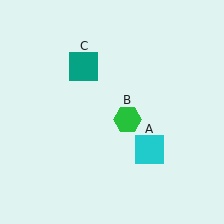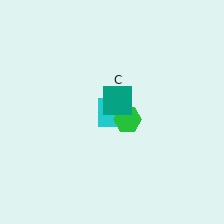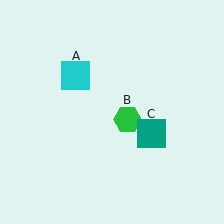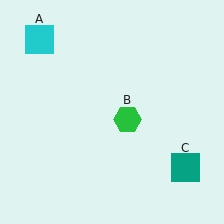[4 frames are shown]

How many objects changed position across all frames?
2 objects changed position: cyan square (object A), teal square (object C).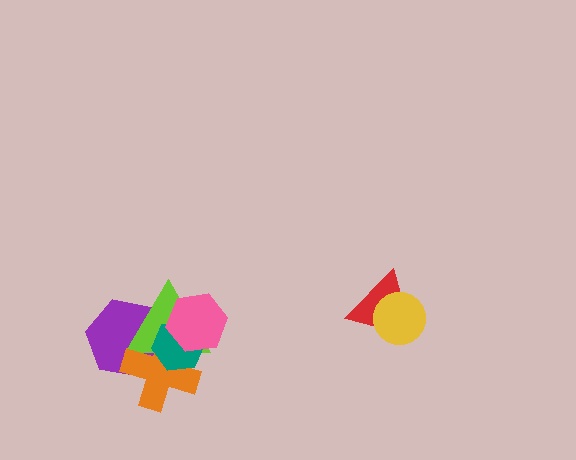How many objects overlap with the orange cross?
4 objects overlap with the orange cross.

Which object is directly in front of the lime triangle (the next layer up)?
The orange cross is directly in front of the lime triangle.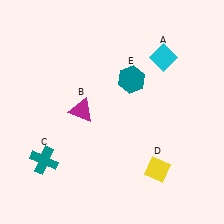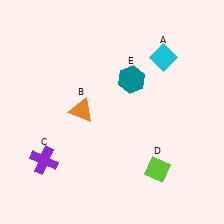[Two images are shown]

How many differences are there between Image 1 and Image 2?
There are 3 differences between the two images.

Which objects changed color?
B changed from magenta to orange. C changed from teal to purple. D changed from yellow to lime.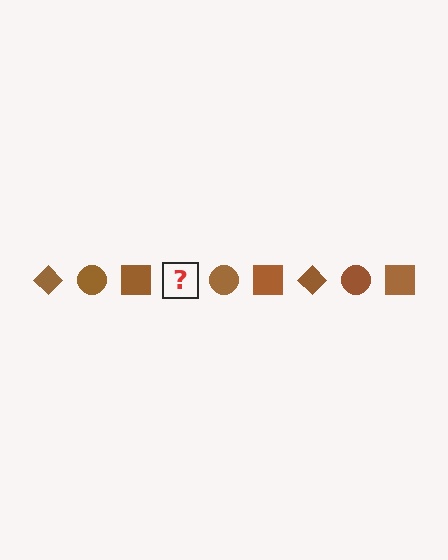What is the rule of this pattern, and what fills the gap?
The rule is that the pattern cycles through diamond, circle, square shapes in brown. The gap should be filled with a brown diamond.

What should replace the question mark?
The question mark should be replaced with a brown diamond.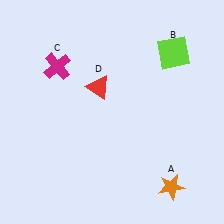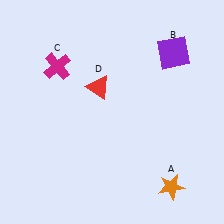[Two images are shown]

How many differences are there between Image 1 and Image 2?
There is 1 difference between the two images.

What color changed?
The square (B) changed from lime in Image 1 to purple in Image 2.